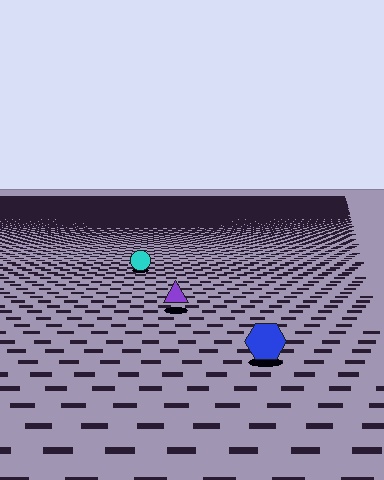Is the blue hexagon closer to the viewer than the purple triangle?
Yes. The blue hexagon is closer — you can tell from the texture gradient: the ground texture is coarser near it.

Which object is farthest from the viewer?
The cyan circle is farthest from the viewer. It appears smaller and the ground texture around it is denser.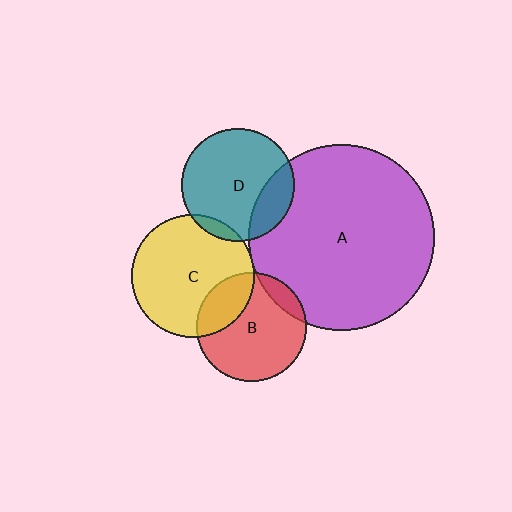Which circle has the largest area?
Circle A (purple).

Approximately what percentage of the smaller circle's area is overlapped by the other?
Approximately 5%.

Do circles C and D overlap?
Yes.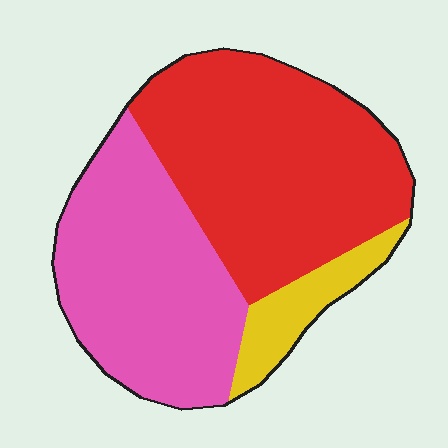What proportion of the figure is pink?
Pink covers around 40% of the figure.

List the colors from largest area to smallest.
From largest to smallest: red, pink, yellow.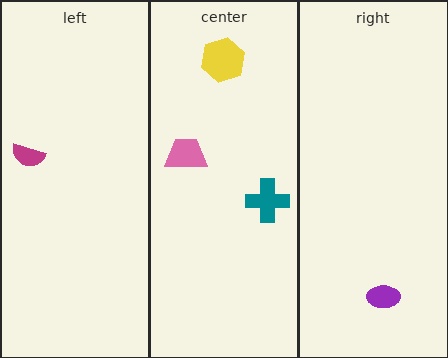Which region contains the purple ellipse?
The right region.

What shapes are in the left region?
The magenta semicircle.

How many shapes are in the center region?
3.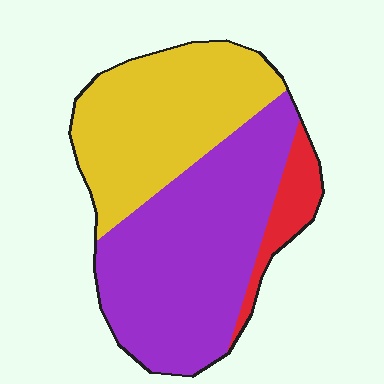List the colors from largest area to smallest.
From largest to smallest: purple, yellow, red.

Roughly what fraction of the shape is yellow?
Yellow covers around 40% of the shape.